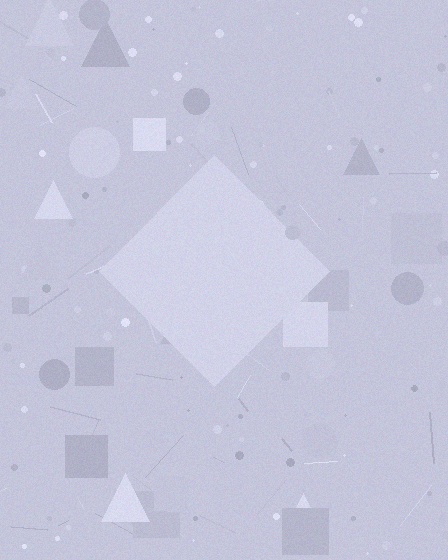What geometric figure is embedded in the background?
A diamond is embedded in the background.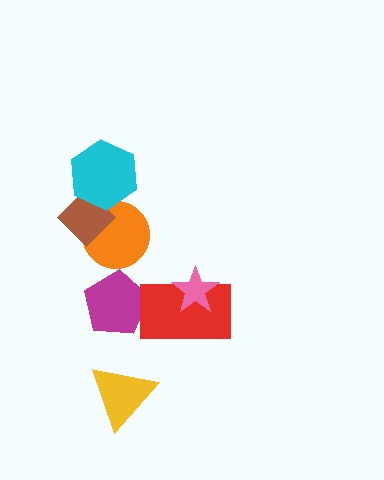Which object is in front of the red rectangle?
The pink star is in front of the red rectangle.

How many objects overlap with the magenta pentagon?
1 object overlaps with the magenta pentagon.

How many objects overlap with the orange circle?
2 objects overlap with the orange circle.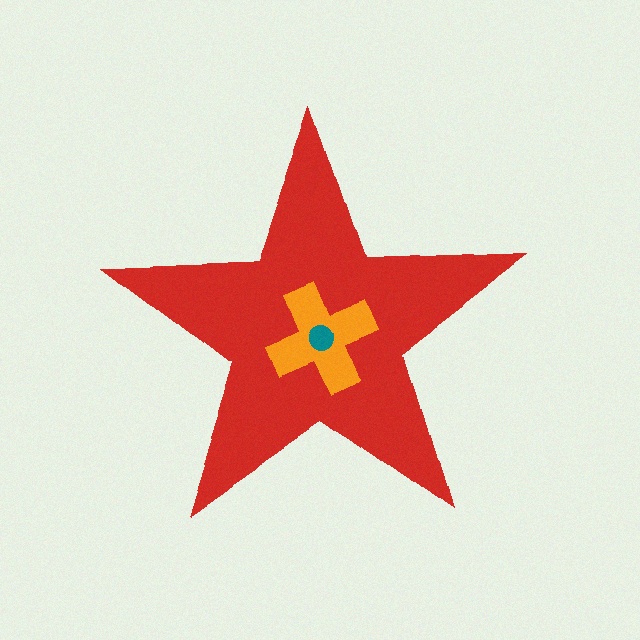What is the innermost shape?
The teal circle.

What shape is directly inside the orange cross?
The teal circle.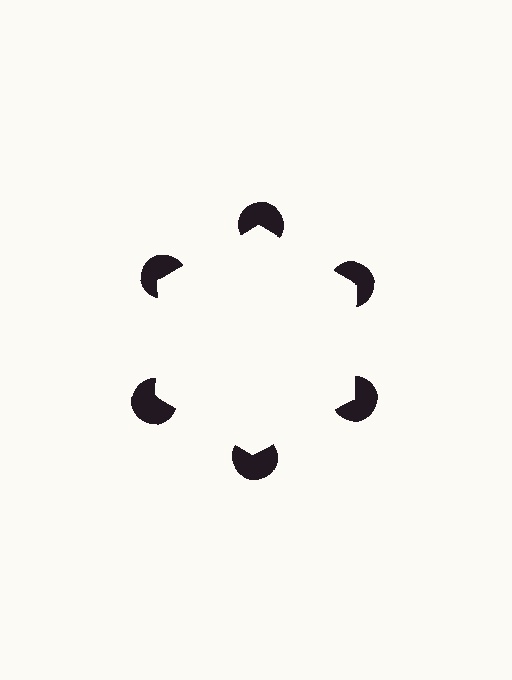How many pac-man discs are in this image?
There are 6 — one at each vertex of the illusory hexagon.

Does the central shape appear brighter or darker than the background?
It typically appears slightly brighter than the background, even though no actual brightness change is drawn.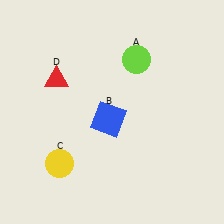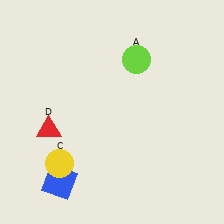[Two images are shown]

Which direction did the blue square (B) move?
The blue square (B) moved down.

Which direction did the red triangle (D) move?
The red triangle (D) moved down.